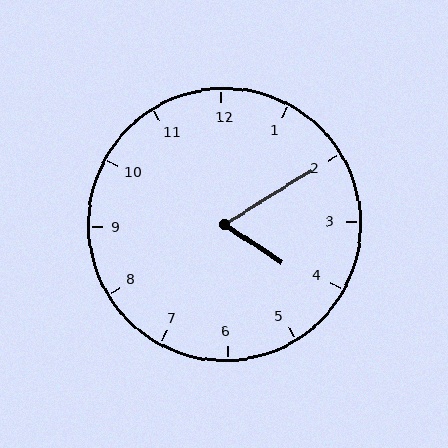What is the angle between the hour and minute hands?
Approximately 65 degrees.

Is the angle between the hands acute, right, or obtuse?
It is acute.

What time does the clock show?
4:10.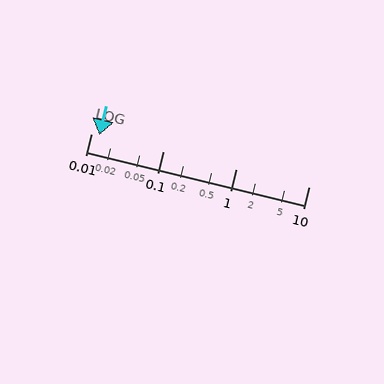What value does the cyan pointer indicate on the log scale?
The pointer indicates approximately 0.013.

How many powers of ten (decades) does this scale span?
The scale spans 3 decades, from 0.01 to 10.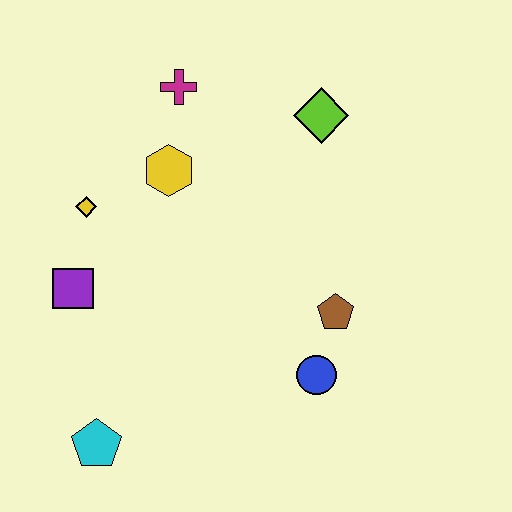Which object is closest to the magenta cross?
The yellow hexagon is closest to the magenta cross.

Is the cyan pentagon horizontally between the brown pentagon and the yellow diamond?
Yes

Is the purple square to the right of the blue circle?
No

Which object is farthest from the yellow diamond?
The blue circle is farthest from the yellow diamond.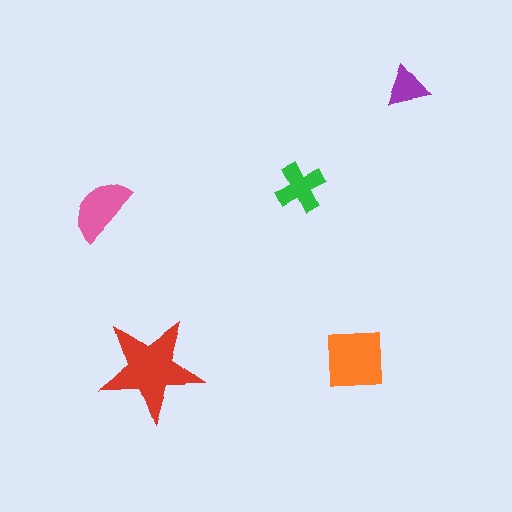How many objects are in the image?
There are 5 objects in the image.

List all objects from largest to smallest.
The red star, the orange square, the pink semicircle, the green cross, the purple triangle.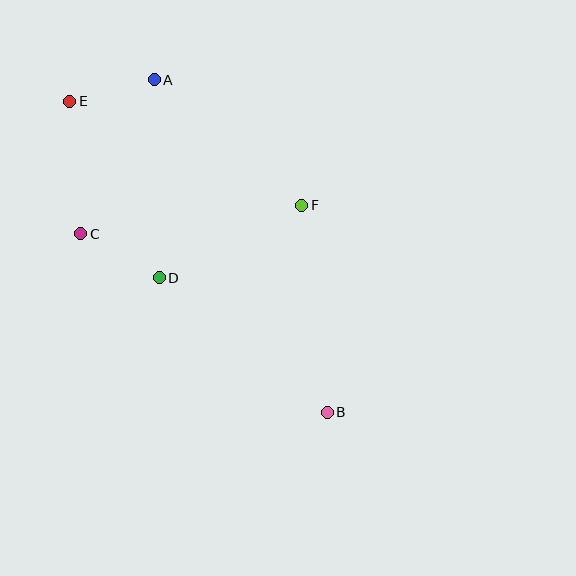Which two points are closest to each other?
Points A and E are closest to each other.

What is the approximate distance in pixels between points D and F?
The distance between D and F is approximately 160 pixels.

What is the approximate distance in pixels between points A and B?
The distance between A and B is approximately 375 pixels.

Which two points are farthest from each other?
Points B and E are farthest from each other.